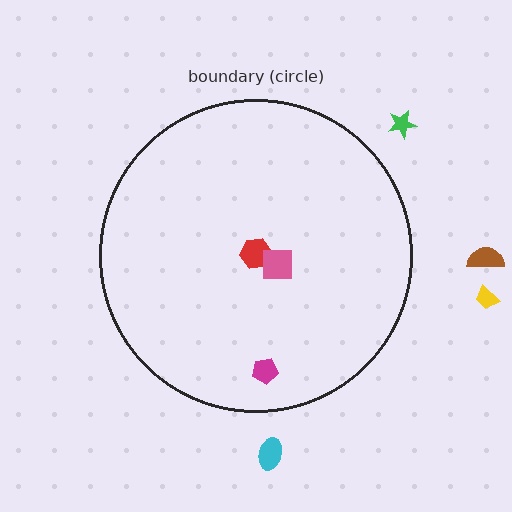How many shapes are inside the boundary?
3 inside, 4 outside.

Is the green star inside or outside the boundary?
Outside.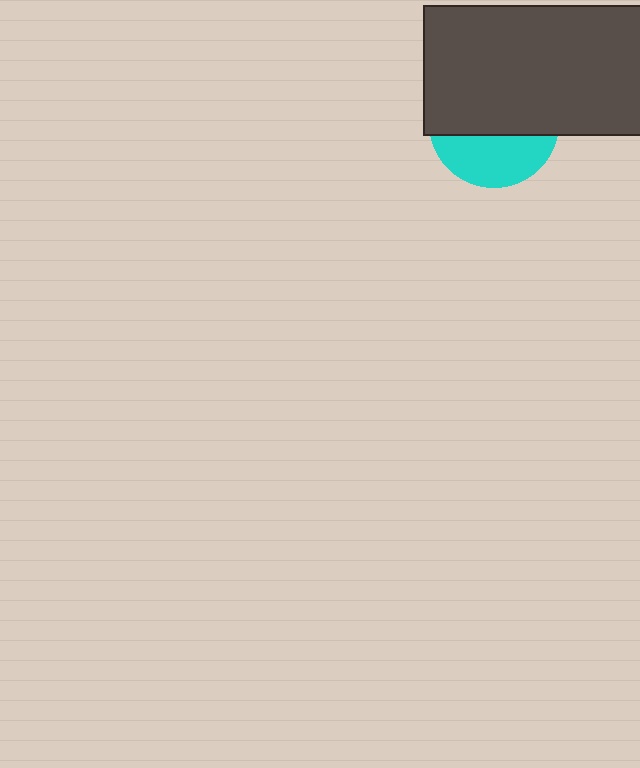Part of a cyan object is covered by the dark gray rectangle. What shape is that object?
It is a circle.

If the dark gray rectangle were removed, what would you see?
You would see the complete cyan circle.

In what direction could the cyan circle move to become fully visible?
The cyan circle could move down. That would shift it out from behind the dark gray rectangle entirely.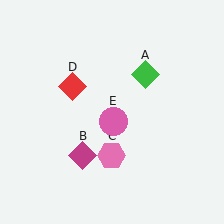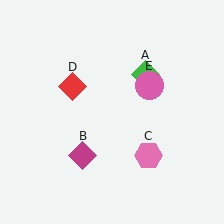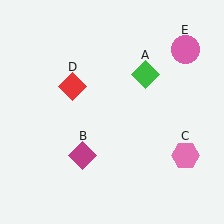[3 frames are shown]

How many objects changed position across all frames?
2 objects changed position: pink hexagon (object C), pink circle (object E).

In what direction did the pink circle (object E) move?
The pink circle (object E) moved up and to the right.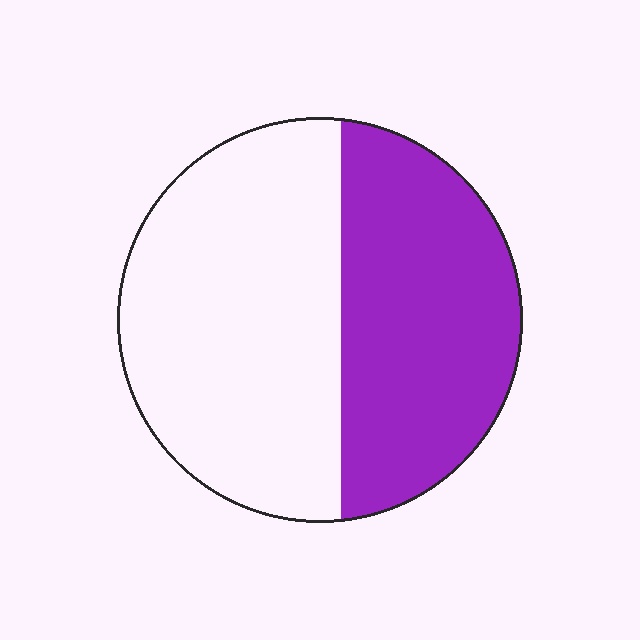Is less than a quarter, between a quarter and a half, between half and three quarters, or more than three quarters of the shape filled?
Between a quarter and a half.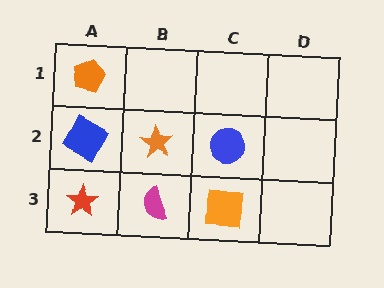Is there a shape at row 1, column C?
No, that cell is empty.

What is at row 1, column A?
An orange pentagon.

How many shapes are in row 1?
1 shape.